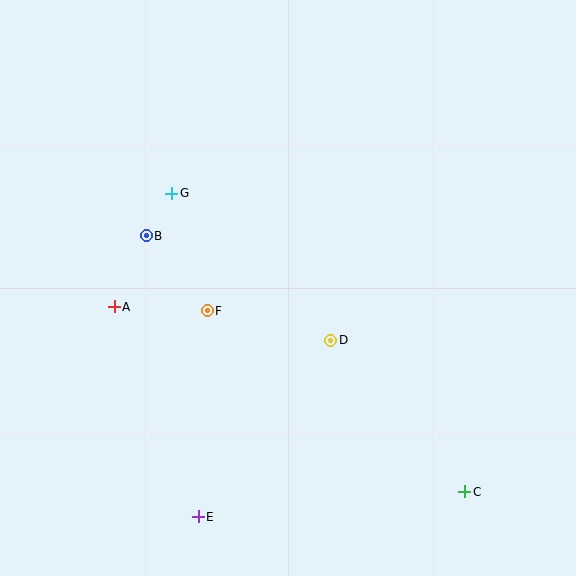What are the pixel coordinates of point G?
Point G is at (172, 193).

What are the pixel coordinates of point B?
Point B is at (146, 236).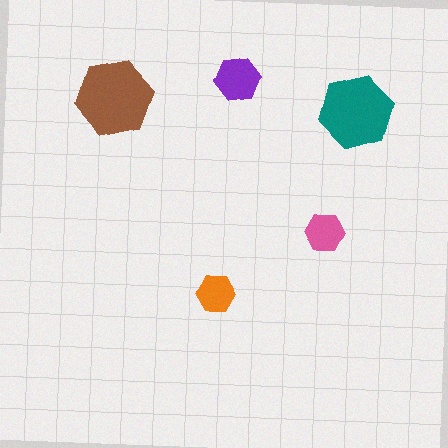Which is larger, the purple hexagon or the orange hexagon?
The purple one.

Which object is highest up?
The purple hexagon is topmost.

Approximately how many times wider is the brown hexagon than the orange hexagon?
About 2 times wider.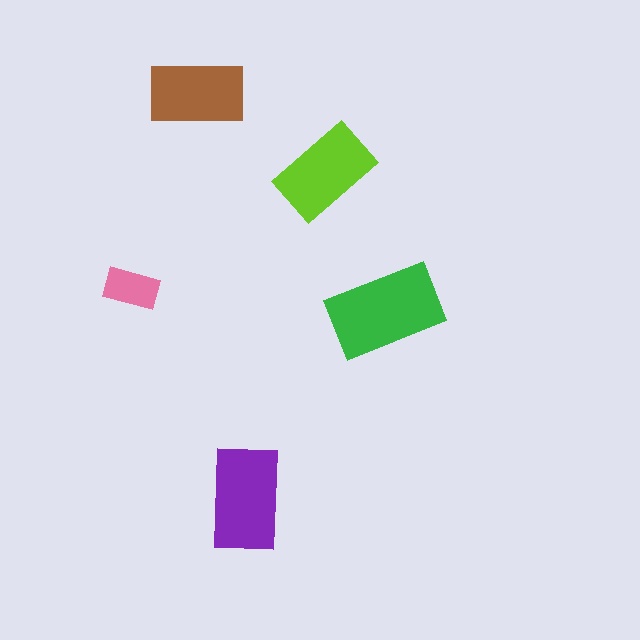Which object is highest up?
The brown rectangle is topmost.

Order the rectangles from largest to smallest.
the green one, the purple one, the lime one, the brown one, the pink one.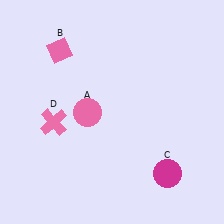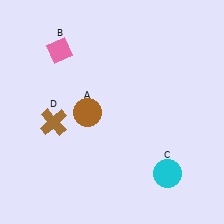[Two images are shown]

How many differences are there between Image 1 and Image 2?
There are 3 differences between the two images.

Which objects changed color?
A changed from pink to brown. C changed from magenta to cyan. D changed from pink to brown.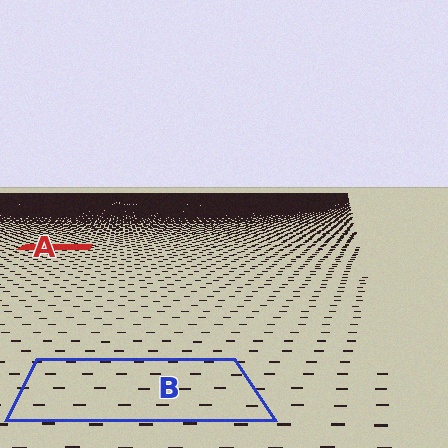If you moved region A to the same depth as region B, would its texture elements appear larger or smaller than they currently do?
They would appear larger. At a closer depth, the same texture elements are projected at a bigger on-screen size.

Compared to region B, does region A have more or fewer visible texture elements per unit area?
Region A has more texture elements per unit area — they are packed more densely because it is farther away.